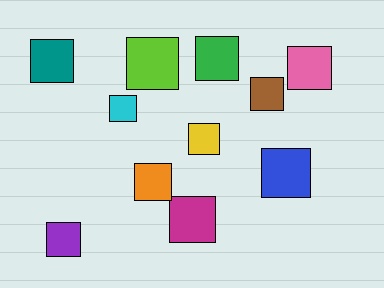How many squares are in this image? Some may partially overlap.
There are 11 squares.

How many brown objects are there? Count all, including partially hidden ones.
There is 1 brown object.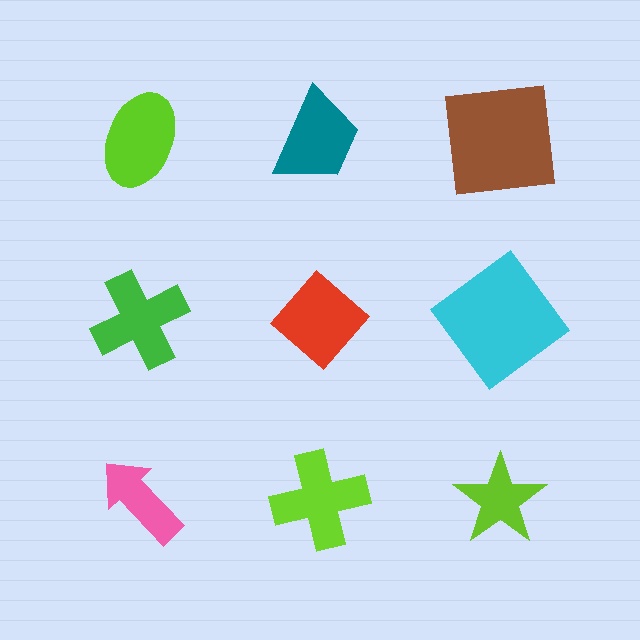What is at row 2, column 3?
A cyan diamond.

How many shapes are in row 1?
3 shapes.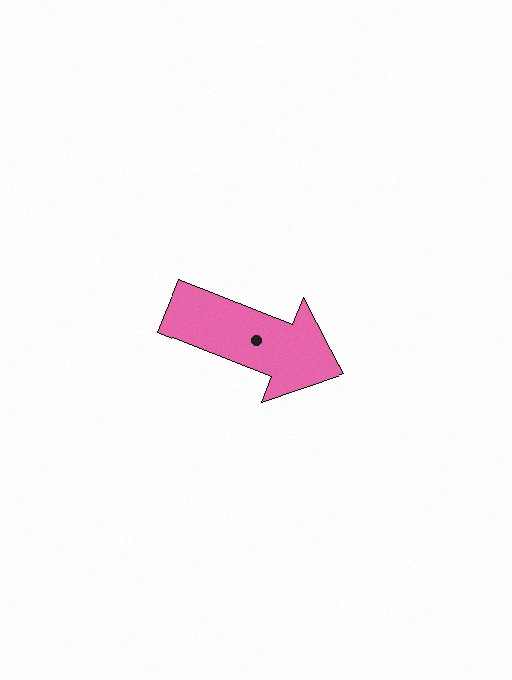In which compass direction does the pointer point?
East.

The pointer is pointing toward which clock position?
Roughly 4 o'clock.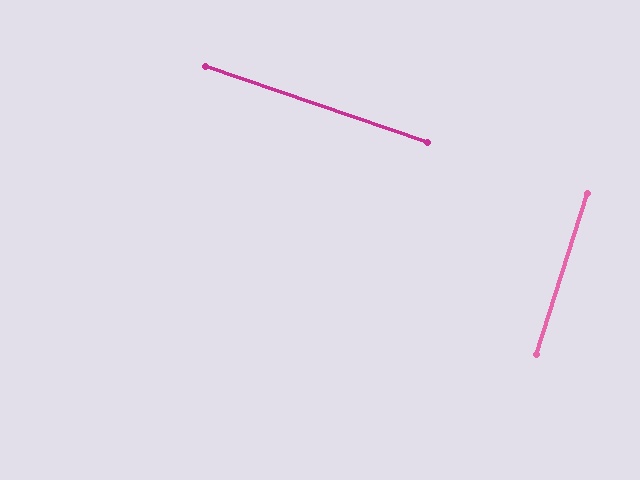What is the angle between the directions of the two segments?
Approximately 89 degrees.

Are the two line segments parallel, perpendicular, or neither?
Perpendicular — they meet at approximately 89°.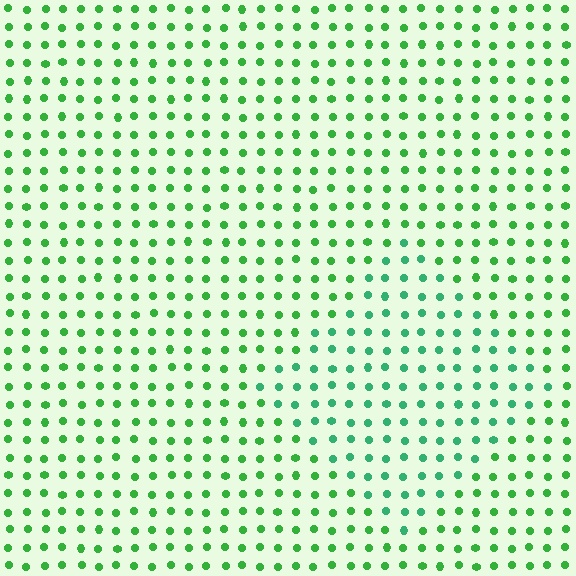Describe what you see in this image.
The image is filled with small green elements in a uniform arrangement. A diamond-shaped region is visible where the elements are tinted to a slightly different hue, forming a subtle color boundary.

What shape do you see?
I see a diamond.